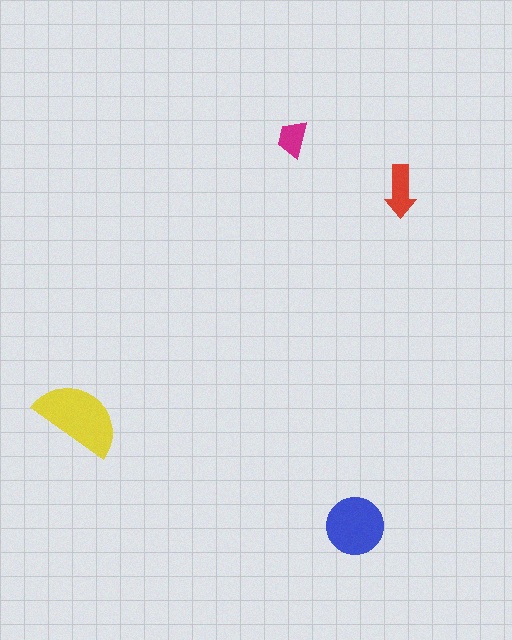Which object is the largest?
The yellow semicircle.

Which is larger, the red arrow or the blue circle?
The blue circle.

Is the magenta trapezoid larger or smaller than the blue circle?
Smaller.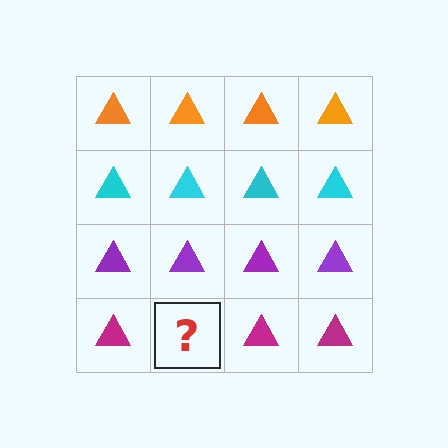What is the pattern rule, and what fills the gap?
The rule is that each row has a consistent color. The gap should be filled with a magenta triangle.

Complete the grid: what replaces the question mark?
The question mark should be replaced with a magenta triangle.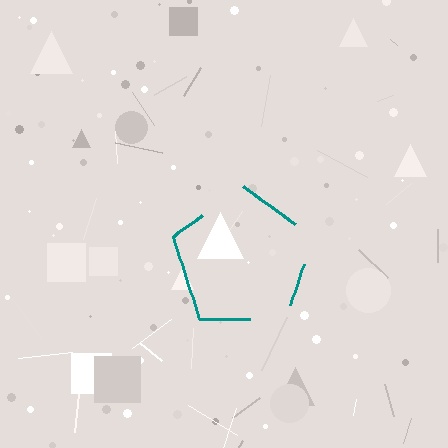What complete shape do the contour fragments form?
The contour fragments form a pentagon.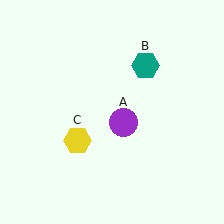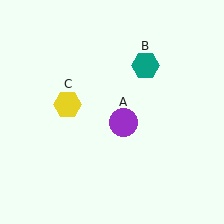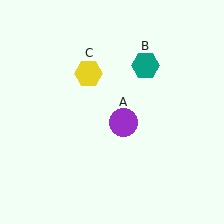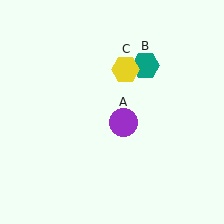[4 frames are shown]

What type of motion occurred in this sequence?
The yellow hexagon (object C) rotated clockwise around the center of the scene.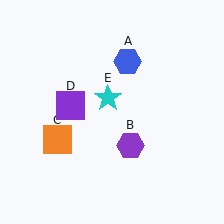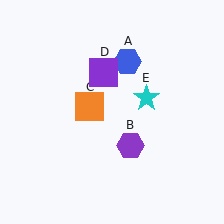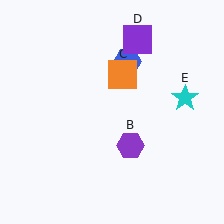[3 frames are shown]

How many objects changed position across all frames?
3 objects changed position: orange square (object C), purple square (object D), cyan star (object E).